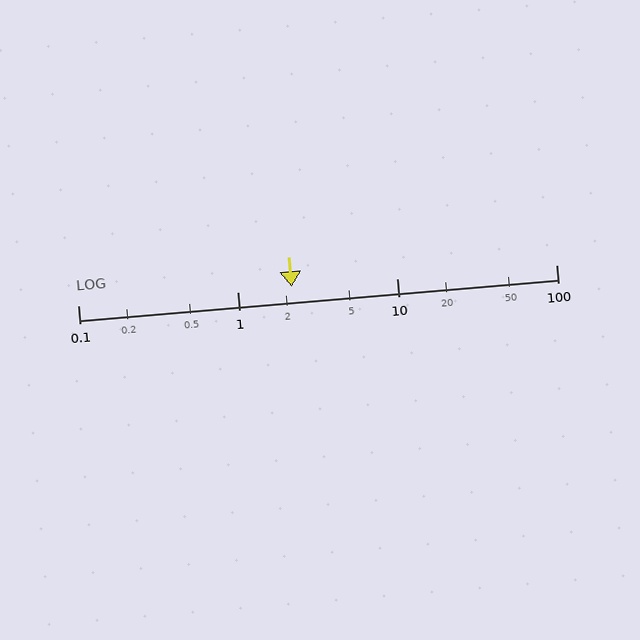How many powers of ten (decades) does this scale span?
The scale spans 3 decades, from 0.1 to 100.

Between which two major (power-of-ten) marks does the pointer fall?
The pointer is between 1 and 10.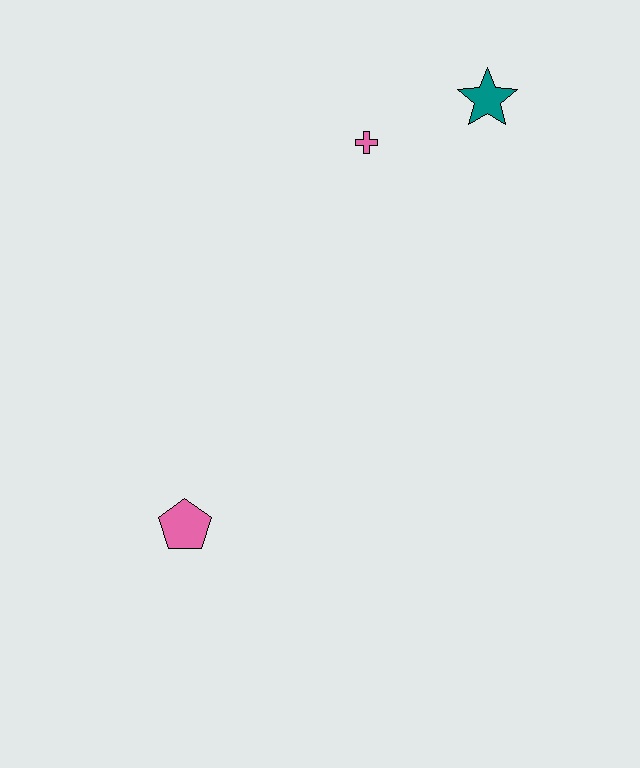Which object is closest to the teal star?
The pink cross is closest to the teal star.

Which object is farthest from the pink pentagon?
The teal star is farthest from the pink pentagon.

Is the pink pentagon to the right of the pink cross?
No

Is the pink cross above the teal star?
No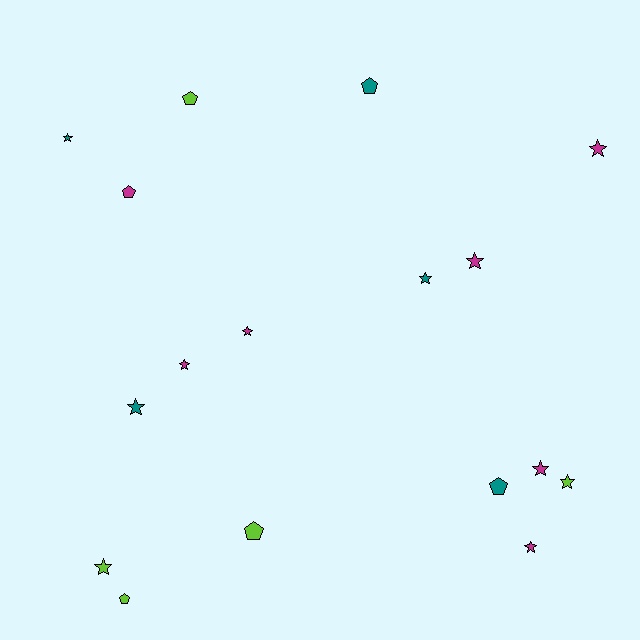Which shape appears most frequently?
Star, with 11 objects.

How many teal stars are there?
There are 3 teal stars.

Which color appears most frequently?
Magenta, with 7 objects.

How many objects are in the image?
There are 17 objects.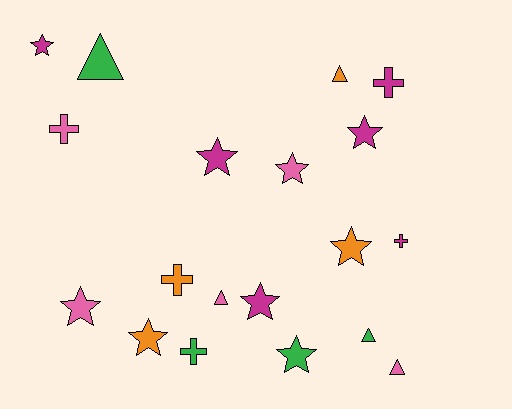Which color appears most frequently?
Magenta, with 6 objects.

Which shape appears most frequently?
Star, with 9 objects.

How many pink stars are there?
There are 2 pink stars.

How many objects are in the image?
There are 19 objects.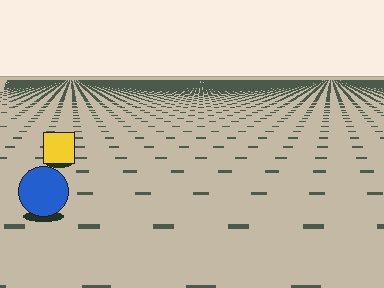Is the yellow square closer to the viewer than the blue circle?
No. The blue circle is closer — you can tell from the texture gradient: the ground texture is coarser near it.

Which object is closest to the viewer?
The blue circle is closest. The texture marks near it are larger and more spread out.